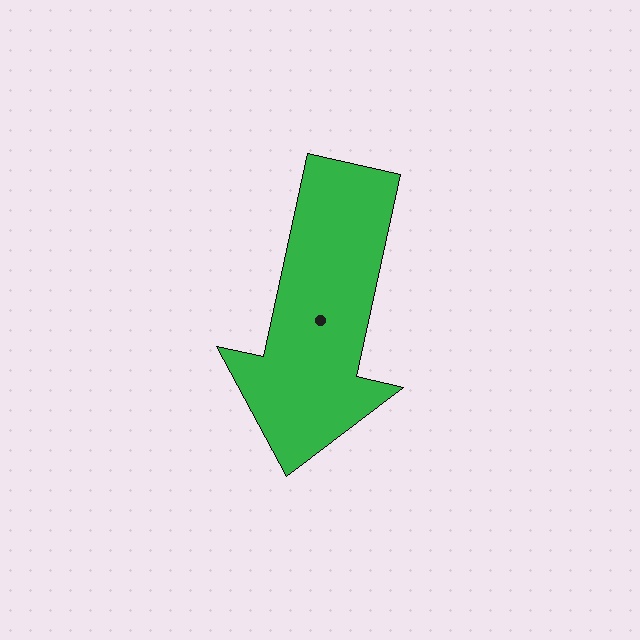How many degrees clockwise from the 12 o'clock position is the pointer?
Approximately 192 degrees.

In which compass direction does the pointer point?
South.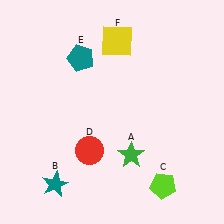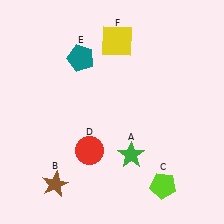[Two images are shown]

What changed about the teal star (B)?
In Image 1, B is teal. In Image 2, it changed to brown.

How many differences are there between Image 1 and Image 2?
There is 1 difference between the two images.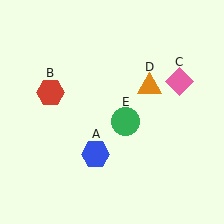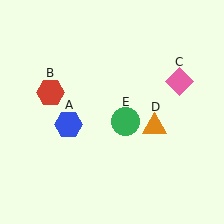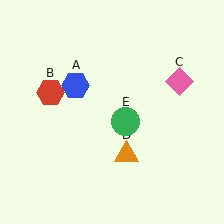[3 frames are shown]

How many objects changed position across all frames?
2 objects changed position: blue hexagon (object A), orange triangle (object D).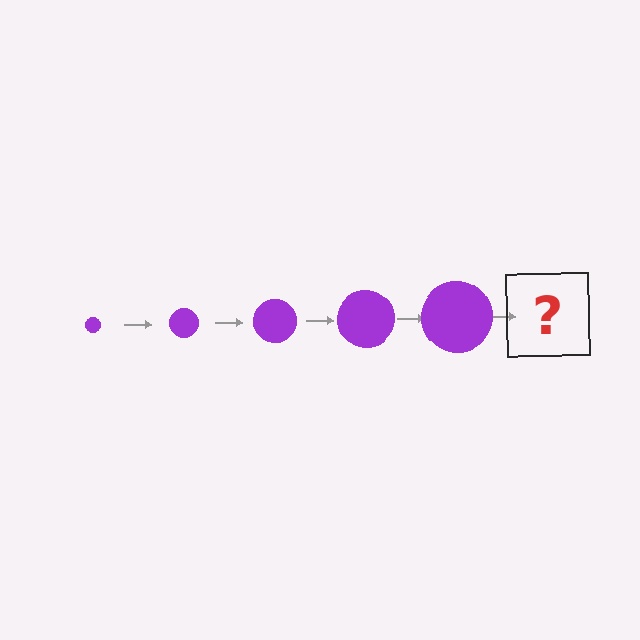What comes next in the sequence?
The next element should be a purple circle, larger than the previous one.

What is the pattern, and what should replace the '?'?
The pattern is that the circle gets progressively larger each step. The '?' should be a purple circle, larger than the previous one.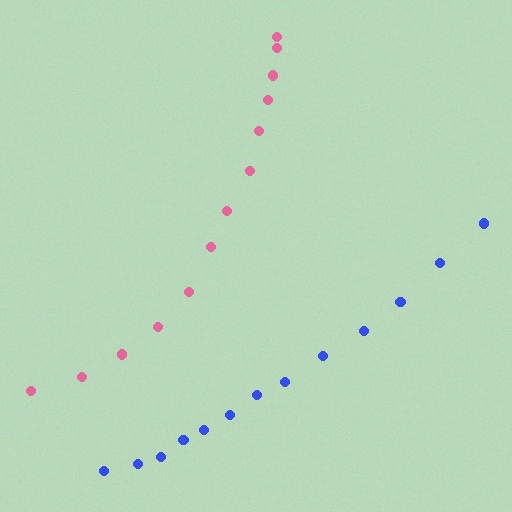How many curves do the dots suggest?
There are 2 distinct paths.